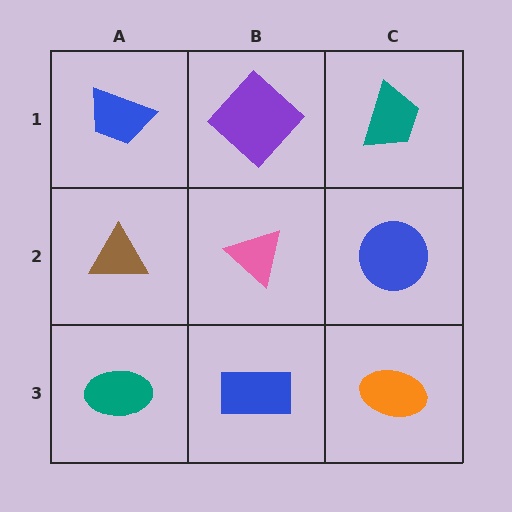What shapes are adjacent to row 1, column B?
A pink triangle (row 2, column B), a blue trapezoid (row 1, column A), a teal trapezoid (row 1, column C).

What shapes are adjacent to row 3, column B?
A pink triangle (row 2, column B), a teal ellipse (row 3, column A), an orange ellipse (row 3, column C).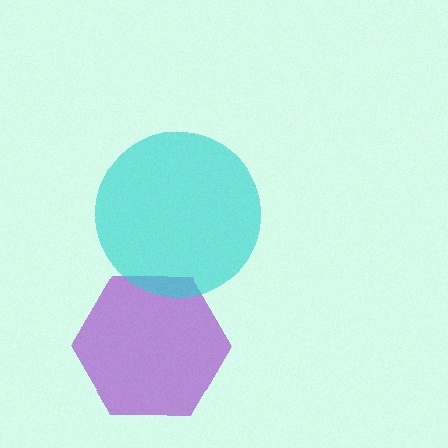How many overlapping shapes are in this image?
There are 2 overlapping shapes in the image.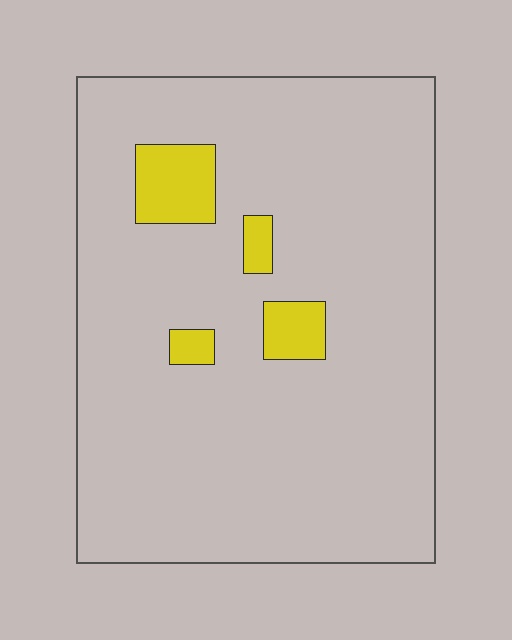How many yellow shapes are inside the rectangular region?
4.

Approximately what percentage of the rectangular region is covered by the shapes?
Approximately 10%.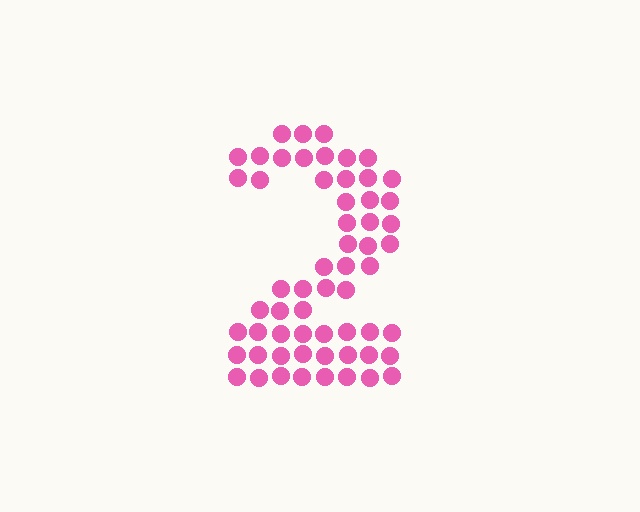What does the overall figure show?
The overall figure shows the digit 2.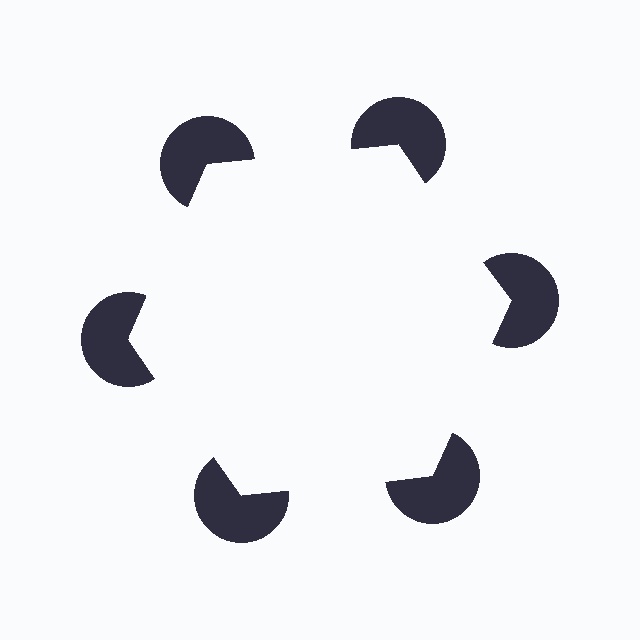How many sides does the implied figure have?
6 sides.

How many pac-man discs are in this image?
There are 6 — one at each vertex of the illusory hexagon.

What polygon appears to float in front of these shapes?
An illusory hexagon — its edges are inferred from the aligned wedge cuts in the pac-man discs, not physically drawn.